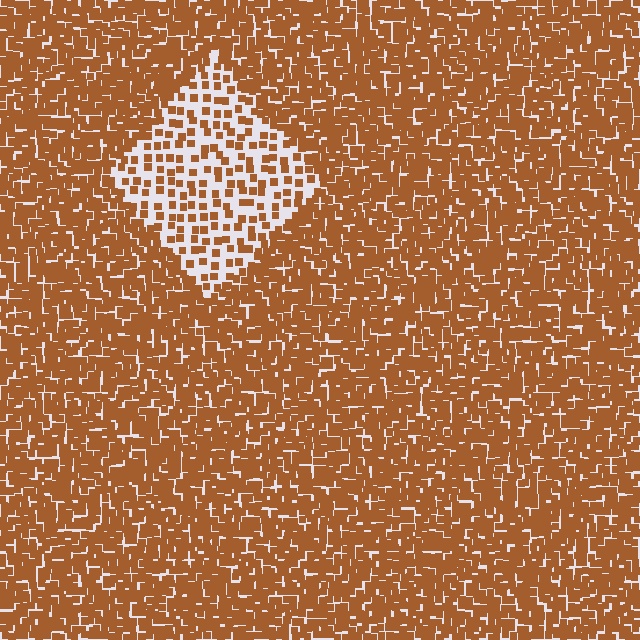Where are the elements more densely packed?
The elements are more densely packed outside the diamond boundary.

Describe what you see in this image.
The image contains small brown elements arranged at two different densities. A diamond-shaped region is visible where the elements are less densely packed than the surrounding area.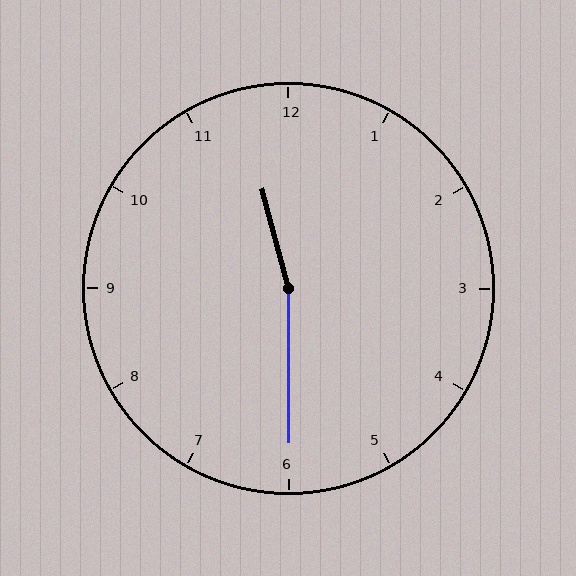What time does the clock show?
11:30.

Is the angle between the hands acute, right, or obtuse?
It is obtuse.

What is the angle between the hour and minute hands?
Approximately 165 degrees.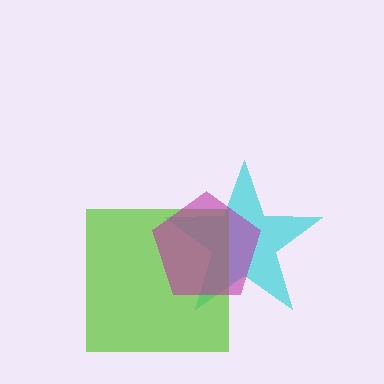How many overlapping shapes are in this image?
There are 3 overlapping shapes in the image.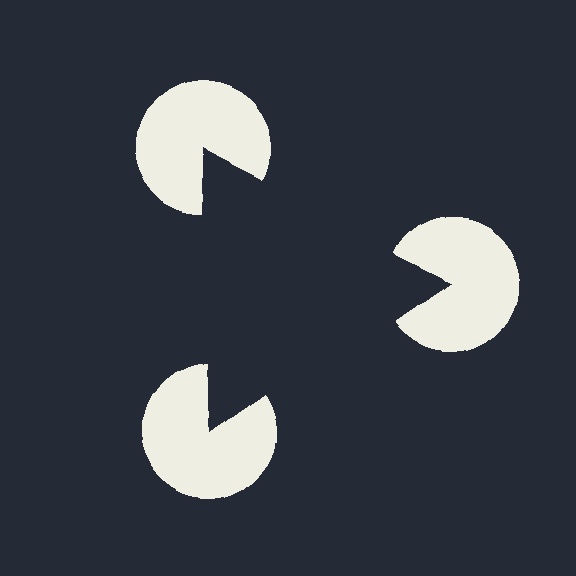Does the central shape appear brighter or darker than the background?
It typically appears slightly darker than the background, even though no actual brightness change is drawn.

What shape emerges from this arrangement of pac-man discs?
An illusory triangle — its edges are inferred from the aligned wedge cuts in the pac-man discs, not physically drawn.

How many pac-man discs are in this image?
There are 3 — one at each vertex of the illusory triangle.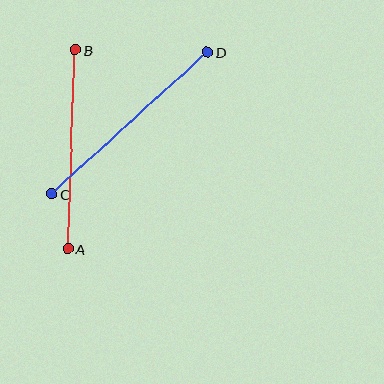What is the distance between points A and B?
The distance is approximately 199 pixels.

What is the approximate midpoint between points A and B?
The midpoint is at approximately (72, 149) pixels.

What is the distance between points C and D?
The distance is approximately 210 pixels.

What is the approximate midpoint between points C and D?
The midpoint is at approximately (130, 123) pixels.